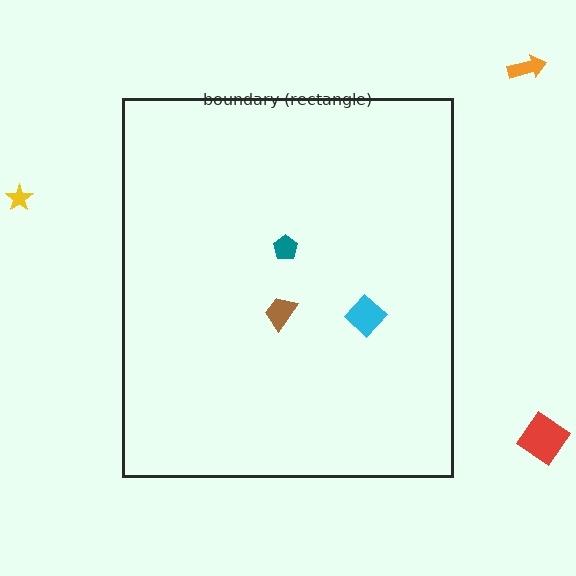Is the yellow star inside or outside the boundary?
Outside.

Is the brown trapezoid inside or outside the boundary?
Inside.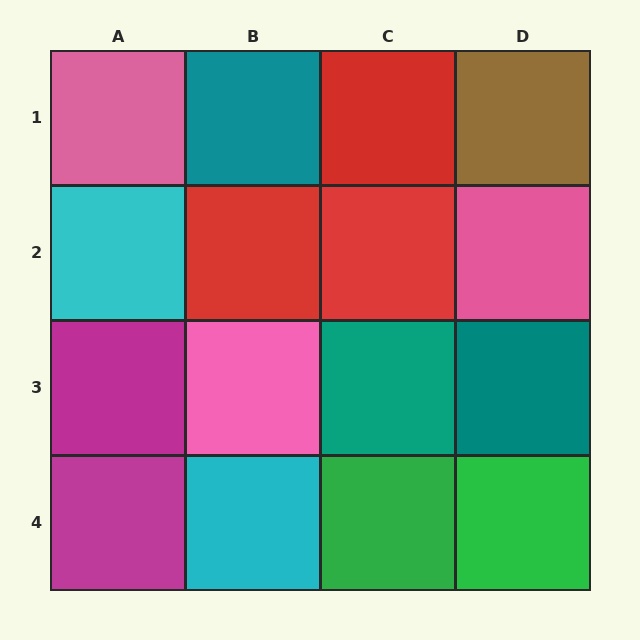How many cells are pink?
3 cells are pink.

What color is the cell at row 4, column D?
Green.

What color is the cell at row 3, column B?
Pink.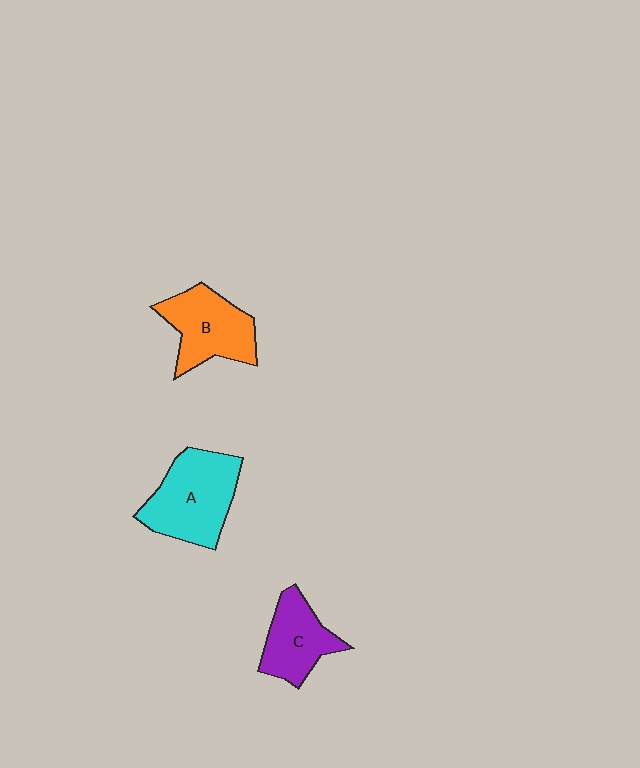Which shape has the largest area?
Shape A (cyan).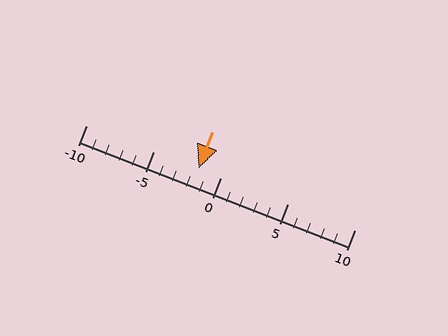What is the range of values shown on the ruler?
The ruler shows values from -10 to 10.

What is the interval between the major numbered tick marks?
The major tick marks are spaced 5 units apart.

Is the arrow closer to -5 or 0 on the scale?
The arrow is closer to 0.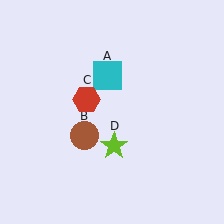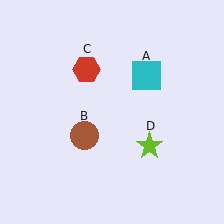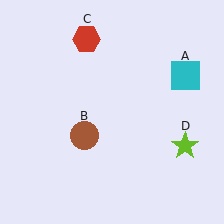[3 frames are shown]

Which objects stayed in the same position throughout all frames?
Brown circle (object B) remained stationary.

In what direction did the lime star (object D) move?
The lime star (object D) moved right.